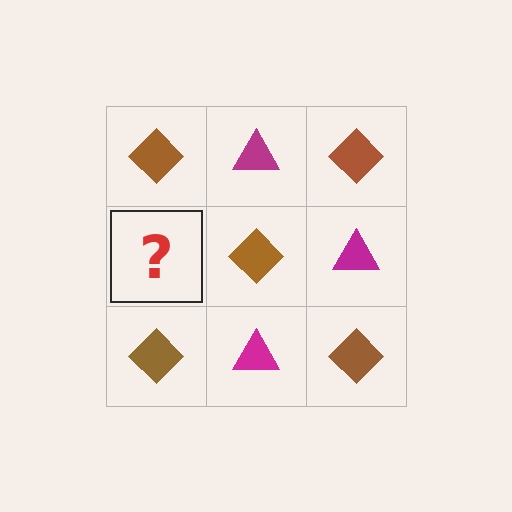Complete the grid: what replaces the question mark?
The question mark should be replaced with a magenta triangle.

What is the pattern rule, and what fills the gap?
The rule is that it alternates brown diamond and magenta triangle in a checkerboard pattern. The gap should be filled with a magenta triangle.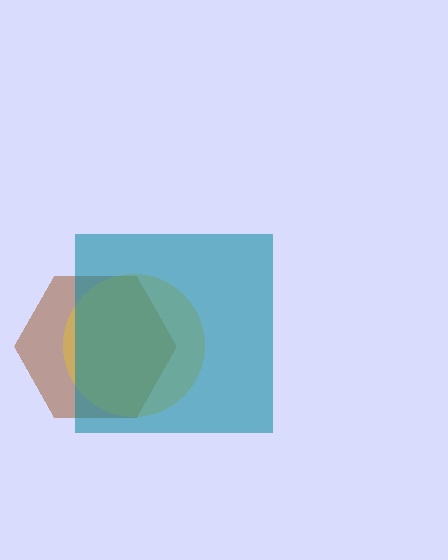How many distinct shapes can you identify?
There are 3 distinct shapes: a brown hexagon, a yellow circle, a teal square.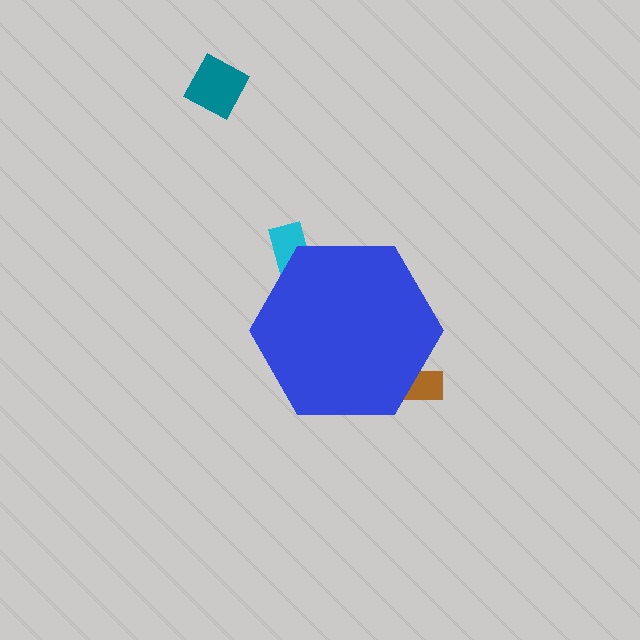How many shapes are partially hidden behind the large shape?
2 shapes are partially hidden.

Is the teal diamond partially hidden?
No, the teal diamond is fully visible.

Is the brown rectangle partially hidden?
Yes, the brown rectangle is partially hidden behind the blue hexagon.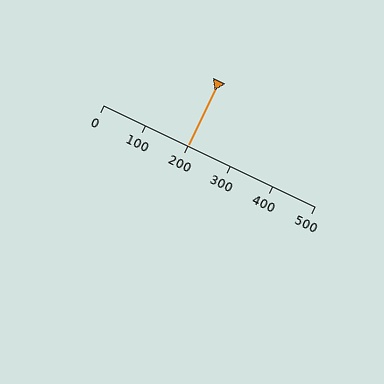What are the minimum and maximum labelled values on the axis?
The axis runs from 0 to 500.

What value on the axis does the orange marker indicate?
The marker indicates approximately 200.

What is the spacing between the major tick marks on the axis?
The major ticks are spaced 100 apart.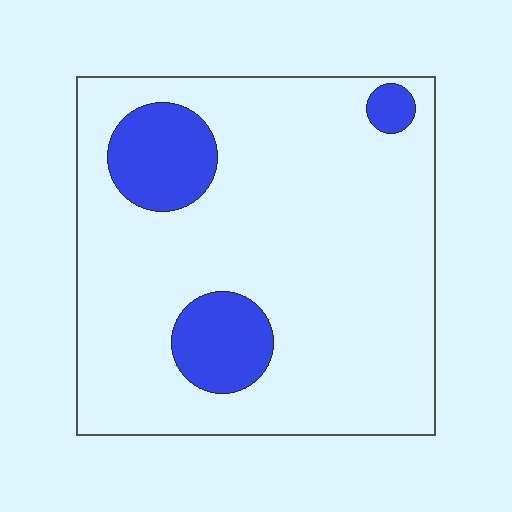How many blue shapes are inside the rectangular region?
3.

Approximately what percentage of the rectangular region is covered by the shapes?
Approximately 15%.